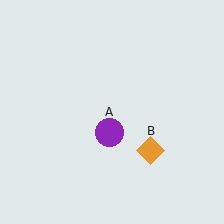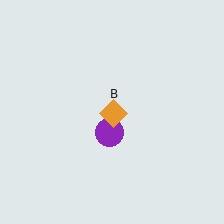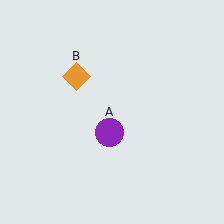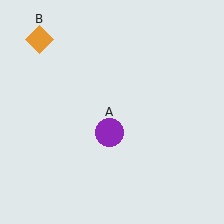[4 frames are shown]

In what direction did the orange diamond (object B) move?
The orange diamond (object B) moved up and to the left.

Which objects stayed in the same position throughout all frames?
Purple circle (object A) remained stationary.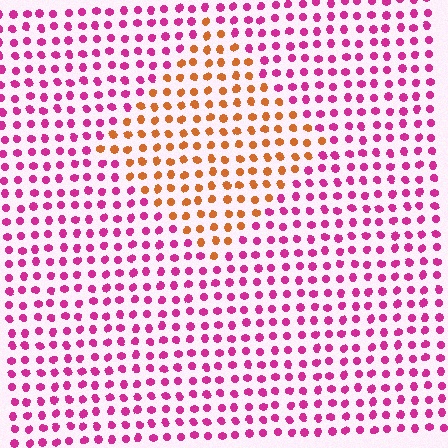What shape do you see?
I see a diamond.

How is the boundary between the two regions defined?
The boundary is defined purely by a slight shift in hue (about 63 degrees). Spacing, size, and orientation are identical on both sides.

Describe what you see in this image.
The image is filled with small magenta elements in a uniform arrangement. A diamond-shaped region is visible where the elements are tinted to a slightly different hue, forming a subtle color boundary.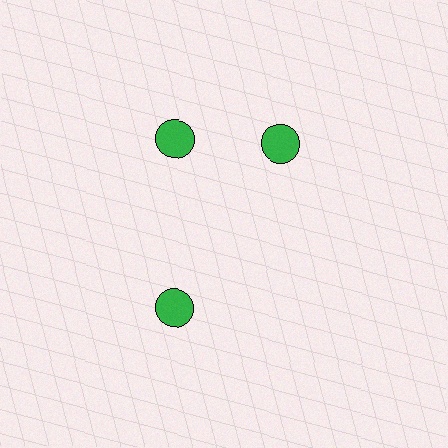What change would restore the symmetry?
The symmetry would be restored by rotating it back into even spacing with its neighbors so that all 3 circles sit at equal angles and equal distance from the center.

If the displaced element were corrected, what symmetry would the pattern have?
It would have 3-fold rotational symmetry — the pattern would map onto itself every 120 degrees.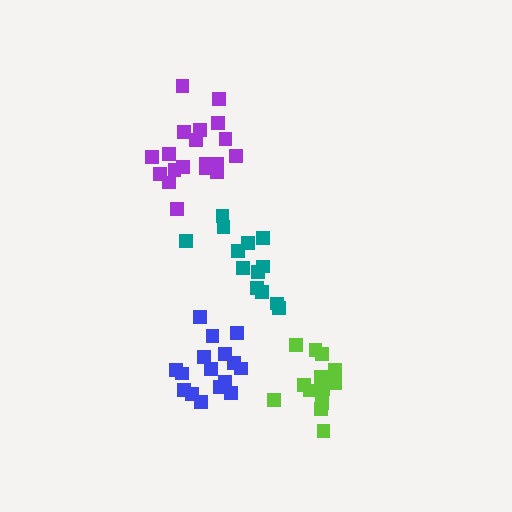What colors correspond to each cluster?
The clusters are colored: purple, lime, teal, blue.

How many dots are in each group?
Group 1: 19 dots, Group 2: 13 dots, Group 3: 13 dots, Group 4: 16 dots (61 total).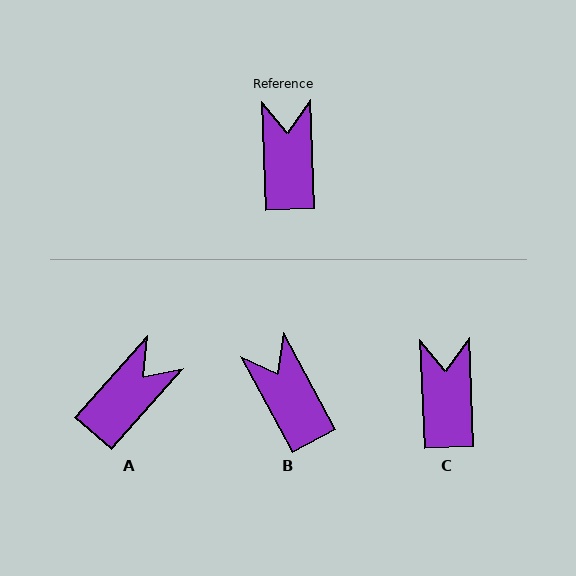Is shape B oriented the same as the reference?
No, it is off by about 26 degrees.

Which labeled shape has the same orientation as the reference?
C.